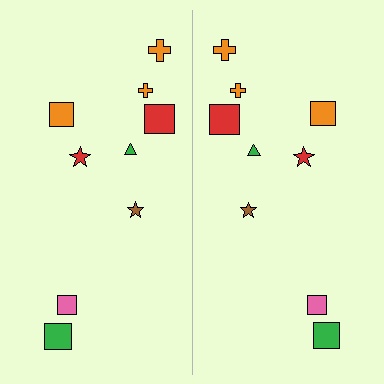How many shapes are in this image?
There are 18 shapes in this image.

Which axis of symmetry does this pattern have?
The pattern has a vertical axis of symmetry running through the center of the image.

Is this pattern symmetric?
Yes, this pattern has bilateral (reflection) symmetry.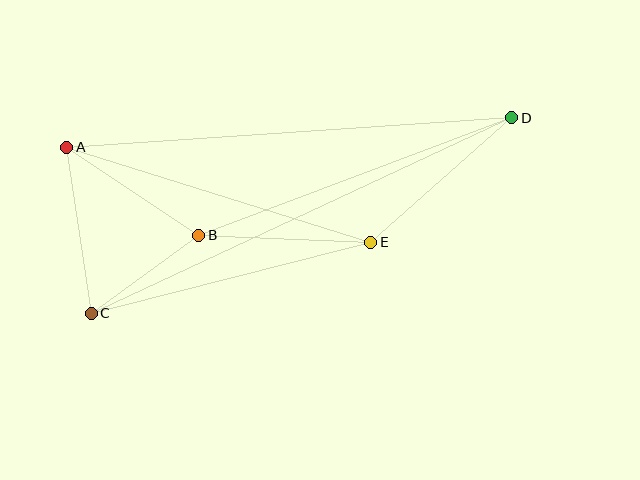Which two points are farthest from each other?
Points C and D are farthest from each other.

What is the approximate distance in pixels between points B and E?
The distance between B and E is approximately 172 pixels.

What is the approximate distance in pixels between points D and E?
The distance between D and E is approximately 188 pixels.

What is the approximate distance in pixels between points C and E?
The distance between C and E is approximately 289 pixels.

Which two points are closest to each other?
Points B and C are closest to each other.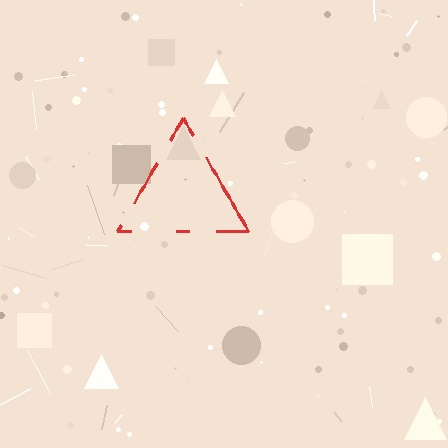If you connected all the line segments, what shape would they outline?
They would outline a triangle.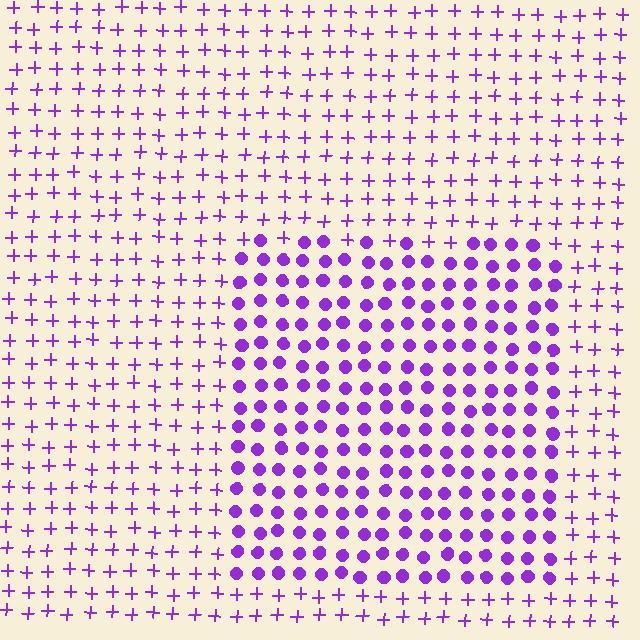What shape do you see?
I see a rectangle.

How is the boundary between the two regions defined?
The boundary is defined by a change in element shape: circles inside vs. plus signs outside. All elements share the same color and spacing.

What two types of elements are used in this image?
The image uses circles inside the rectangle region and plus signs outside it.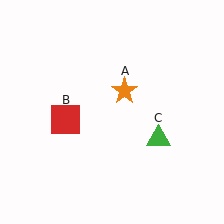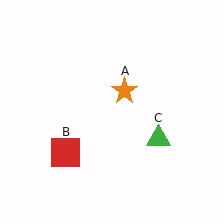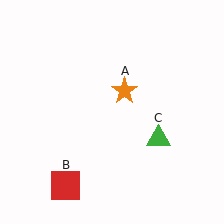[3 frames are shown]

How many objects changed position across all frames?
1 object changed position: red square (object B).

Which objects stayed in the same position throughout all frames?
Orange star (object A) and green triangle (object C) remained stationary.